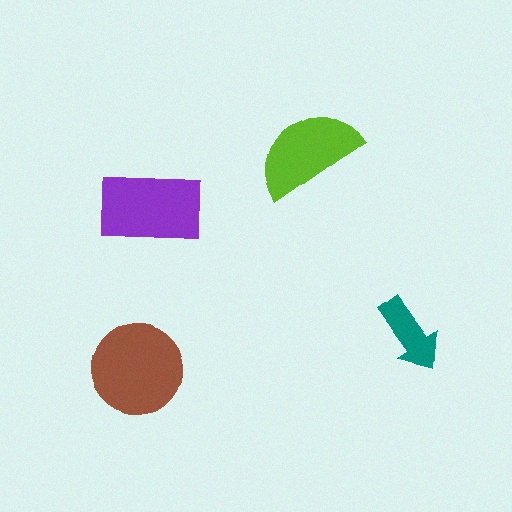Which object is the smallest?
The teal arrow.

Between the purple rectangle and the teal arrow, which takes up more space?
The purple rectangle.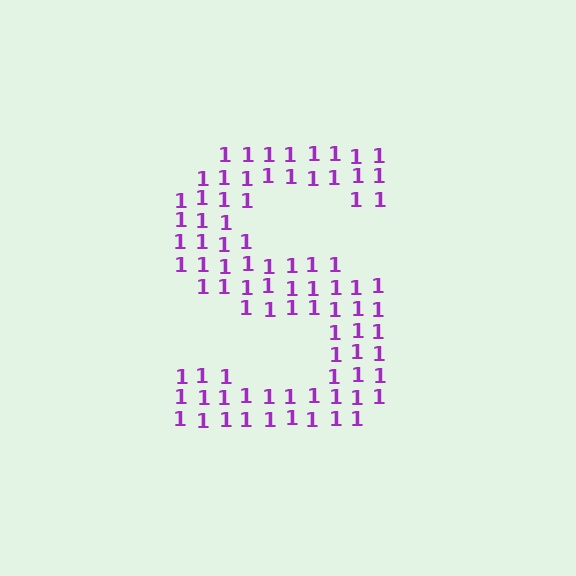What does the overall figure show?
The overall figure shows the letter S.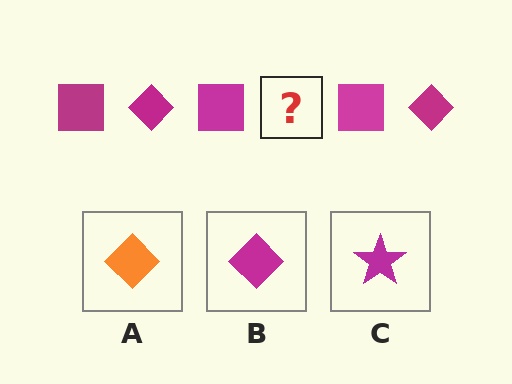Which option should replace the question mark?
Option B.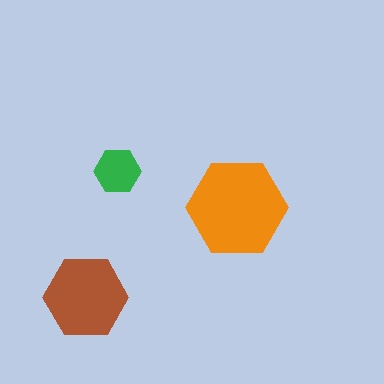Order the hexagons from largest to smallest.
the orange one, the brown one, the green one.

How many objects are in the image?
There are 3 objects in the image.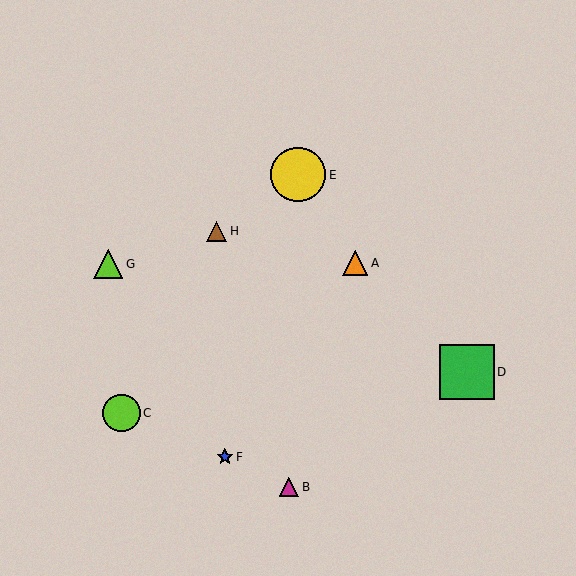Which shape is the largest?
The green square (labeled D) is the largest.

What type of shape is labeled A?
Shape A is an orange triangle.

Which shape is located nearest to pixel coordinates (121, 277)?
The lime triangle (labeled G) at (108, 264) is nearest to that location.